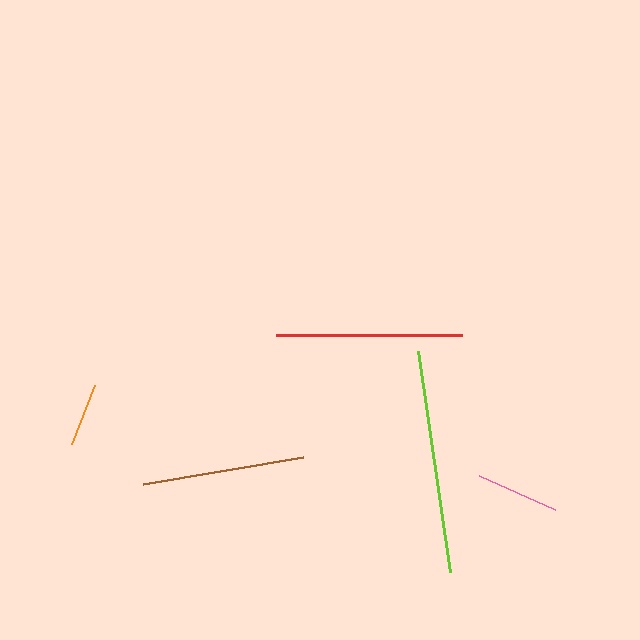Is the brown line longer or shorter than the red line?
The red line is longer than the brown line.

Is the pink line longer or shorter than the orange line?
The pink line is longer than the orange line.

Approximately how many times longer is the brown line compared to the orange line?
The brown line is approximately 2.6 times the length of the orange line.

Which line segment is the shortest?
The orange line is the shortest at approximately 63 pixels.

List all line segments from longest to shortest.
From longest to shortest: lime, red, brown, pink, orange.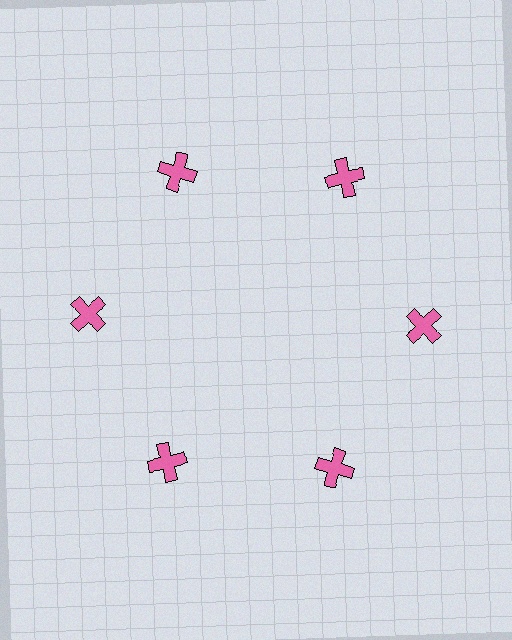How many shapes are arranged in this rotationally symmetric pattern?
There are 6 shapes, arranged in 6 groups of 1.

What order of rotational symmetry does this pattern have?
This pattern has 6-fold rotational symmetry.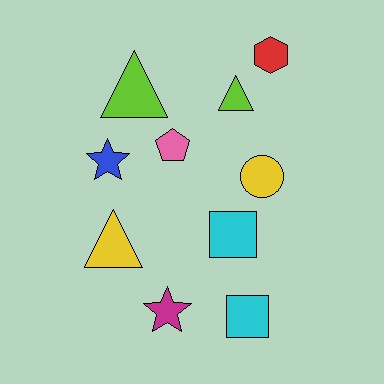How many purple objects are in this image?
There are no purple objects.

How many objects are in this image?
There are 10 objects.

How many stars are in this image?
There are 2 stars.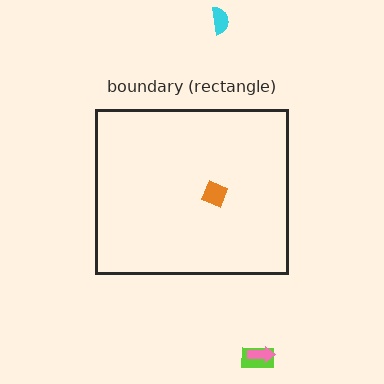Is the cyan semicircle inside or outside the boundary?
Outside.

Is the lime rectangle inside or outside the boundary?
Outside.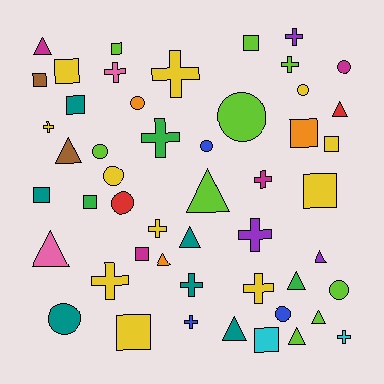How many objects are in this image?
There are 50 objects.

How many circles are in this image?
There are 11 circles.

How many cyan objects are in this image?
There are 2 cyan objects.